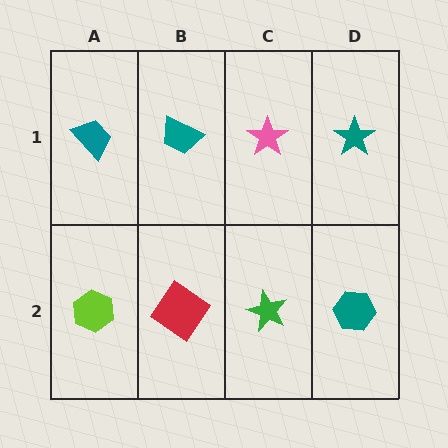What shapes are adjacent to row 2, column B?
A teal trapezoid (row 1, column B), a lime hexagon (row 2, column A), a green star (row 2, column C).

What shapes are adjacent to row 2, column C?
A pink star (row 1, column C), a red diamond (row 2, column B), a teal hexagon (row 2, column D).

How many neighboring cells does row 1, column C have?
3.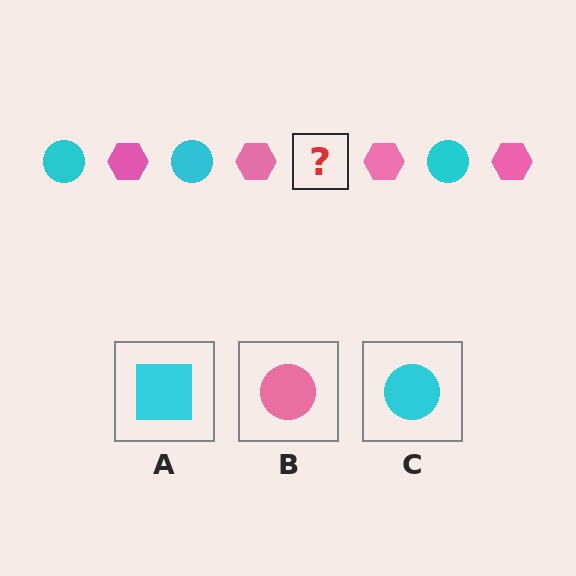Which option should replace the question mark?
Option C.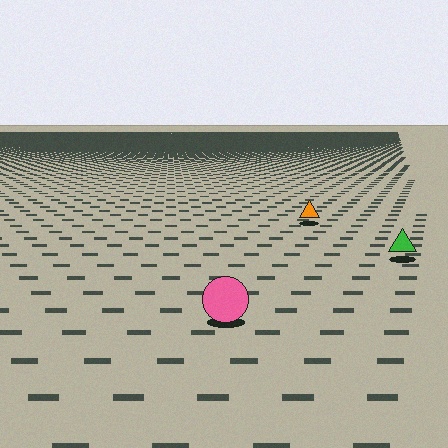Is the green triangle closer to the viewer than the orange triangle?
Yes. The green triangle is closer — you can tell from the texture gradient: the ground texture is coarser near it.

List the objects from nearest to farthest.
From nearest to farthest: the pink circle, the green triangle, the orange triangle.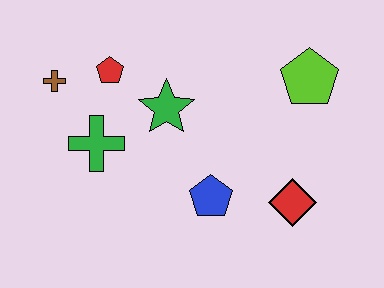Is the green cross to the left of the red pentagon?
Yes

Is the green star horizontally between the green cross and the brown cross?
No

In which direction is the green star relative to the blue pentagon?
The green star is above the blue pentagon.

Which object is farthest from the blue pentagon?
The brown cross is farthest from the blue pentagon.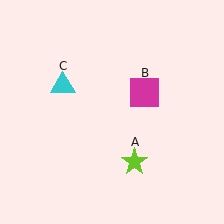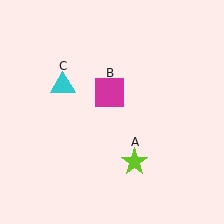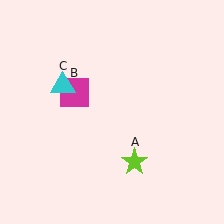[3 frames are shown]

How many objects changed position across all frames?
1 object changed position: magenta square (object B).